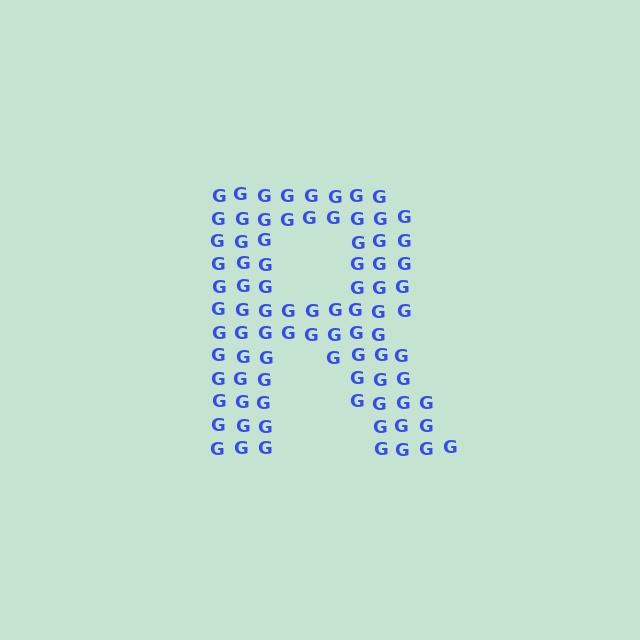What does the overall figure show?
The overall figure shows the letter R.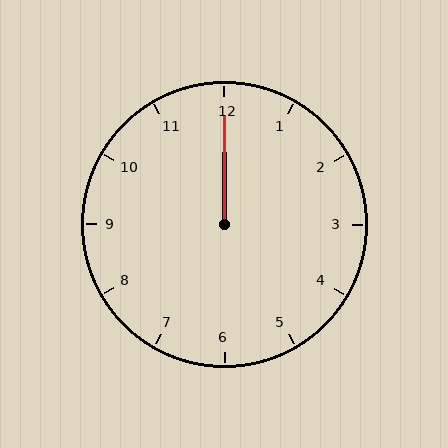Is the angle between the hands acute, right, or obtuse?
It is acute.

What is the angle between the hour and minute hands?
Approximately 0 degrees.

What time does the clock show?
12:00.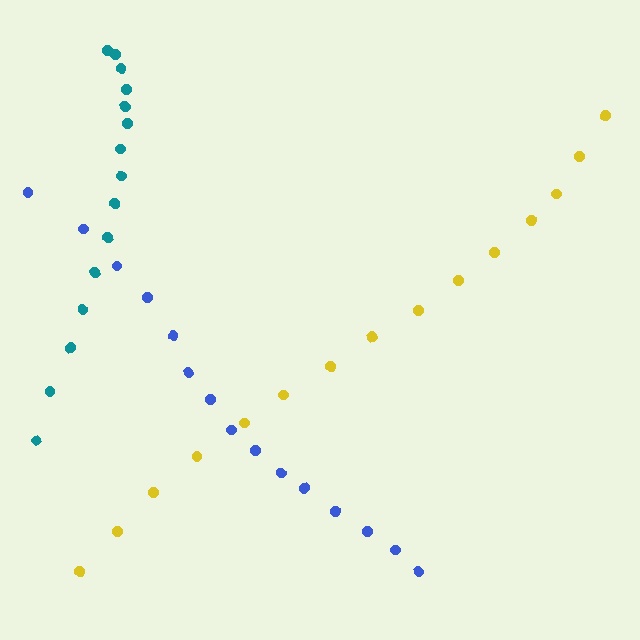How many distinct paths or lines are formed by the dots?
There are 3 distinct paths.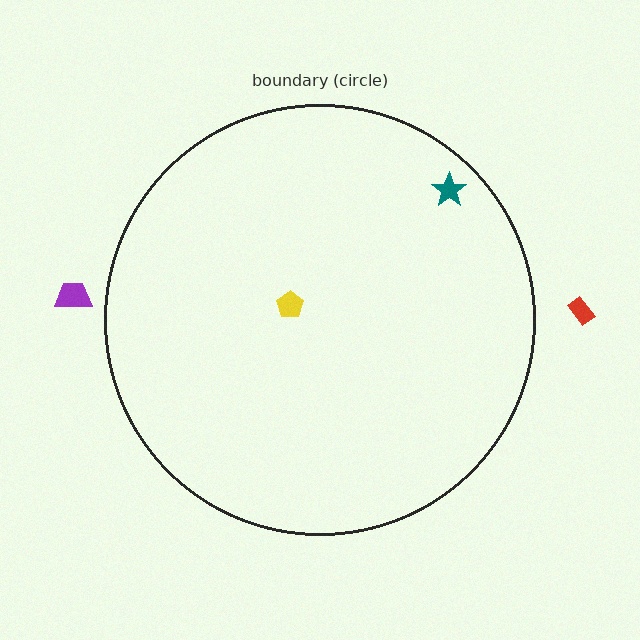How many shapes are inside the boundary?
2 inside, 2 outside.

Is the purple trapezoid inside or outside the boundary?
Outside.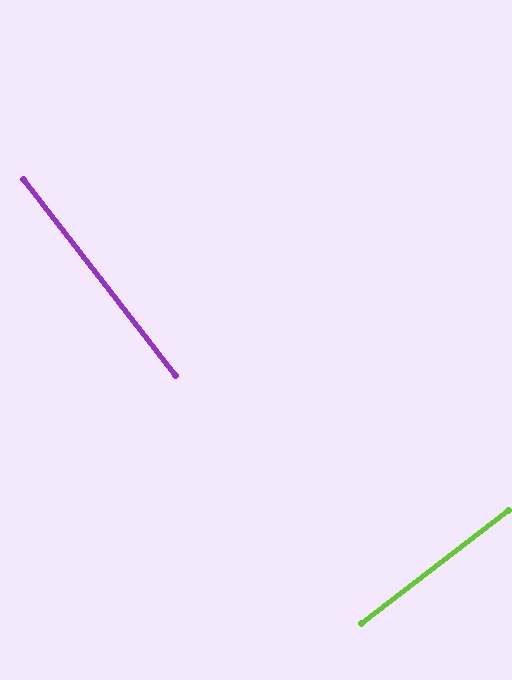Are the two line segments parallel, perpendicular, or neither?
Perpendicular — they meet at approximately 90°.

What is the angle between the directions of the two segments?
Approximately 90 degrees.